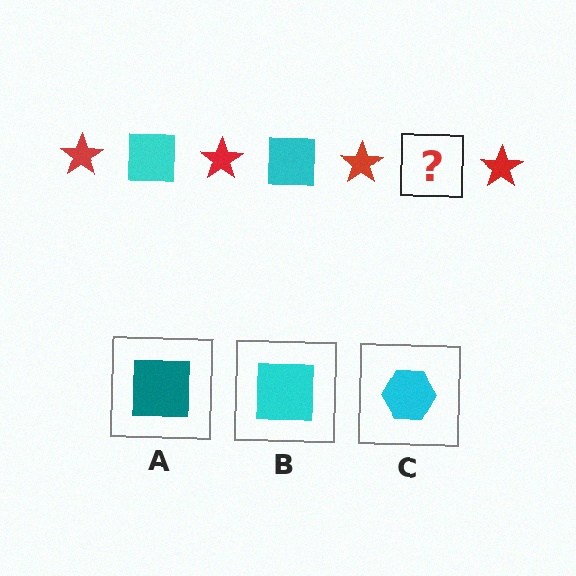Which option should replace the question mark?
Option B.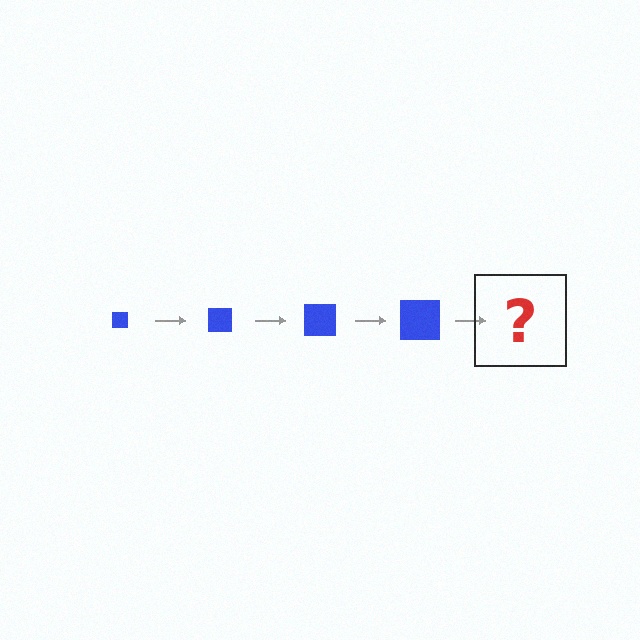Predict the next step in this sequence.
The next step is a blue square, larger than the previous one.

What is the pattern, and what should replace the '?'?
The pattern is that the square gets progressively larger each step. The '?' should be a blue square, larger than the previous one.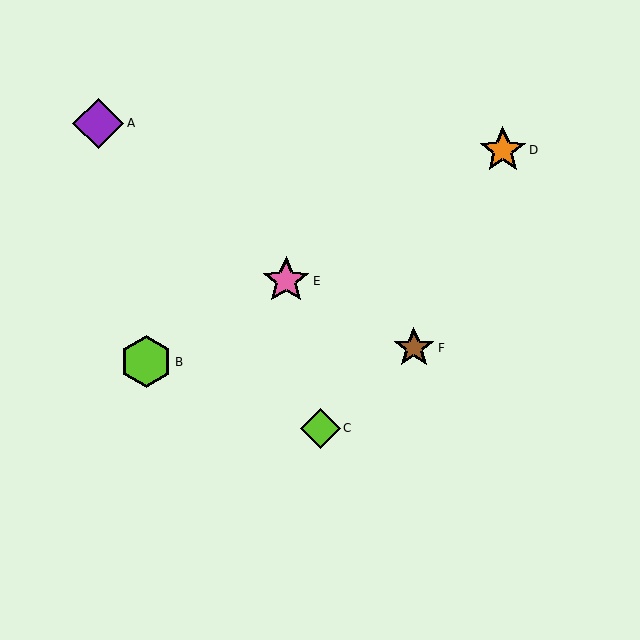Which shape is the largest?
The lime hexagon (labeled B) is the largest.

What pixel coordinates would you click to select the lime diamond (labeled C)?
Click at (321, 428) to select the lime diamond C.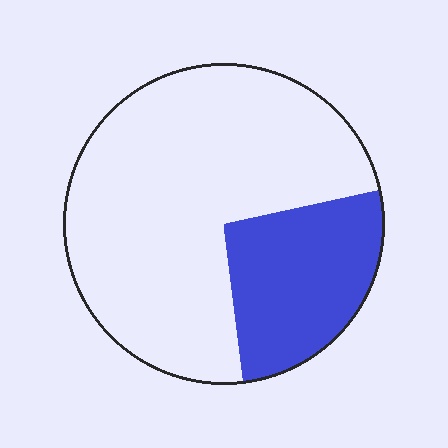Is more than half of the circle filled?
No.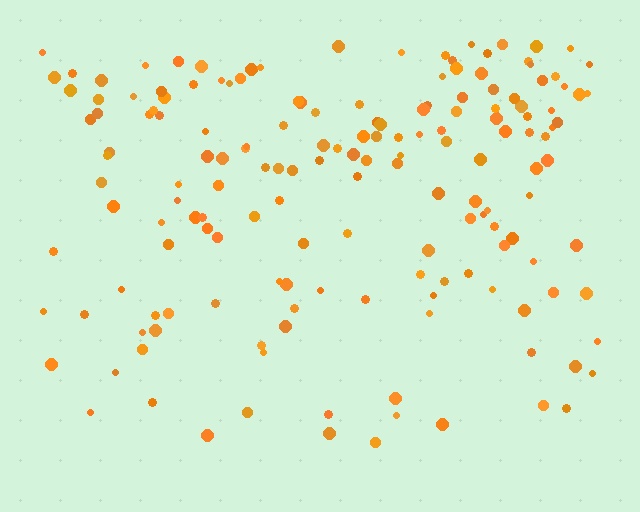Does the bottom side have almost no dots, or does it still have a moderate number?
Still a moderate number, just noticeably fewer than the top.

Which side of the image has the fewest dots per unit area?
The bottom.